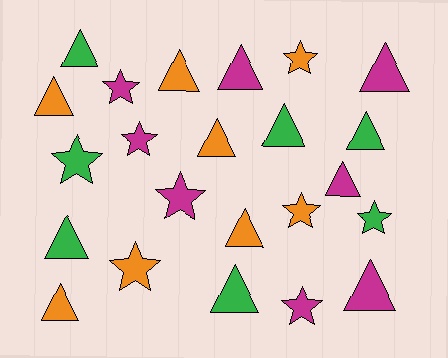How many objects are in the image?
There are 23 objects.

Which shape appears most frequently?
Triangle, with 14 objects.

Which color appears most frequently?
Magenta, with 8 objects.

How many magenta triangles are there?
There are 4 magenta triangles.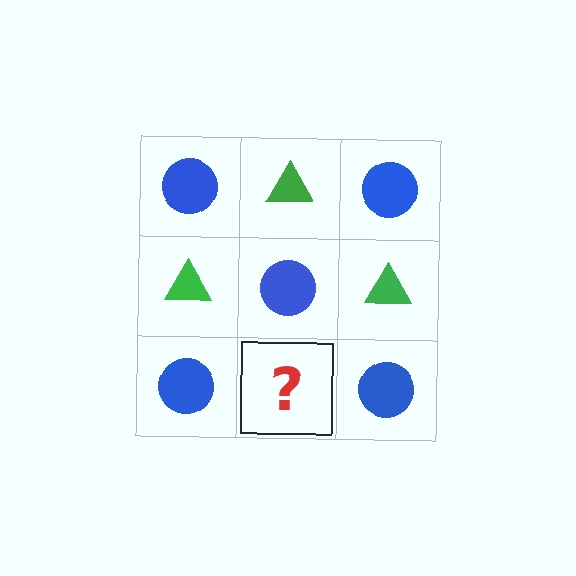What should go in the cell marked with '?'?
The missing cell should contain a green triangle.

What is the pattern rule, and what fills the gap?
The rule is that it alternates blue circle and green triangle in a checkerboard pattern. The gap should be filled with a green triangle.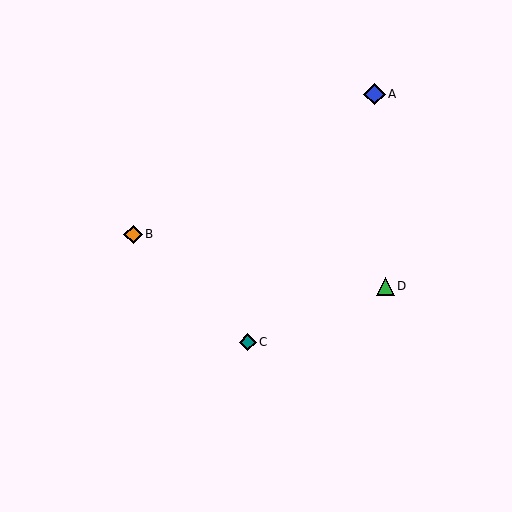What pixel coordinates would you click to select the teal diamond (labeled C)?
Click at (248, 342) to select the teal diamond C.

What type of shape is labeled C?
Shape C is a teal diamond.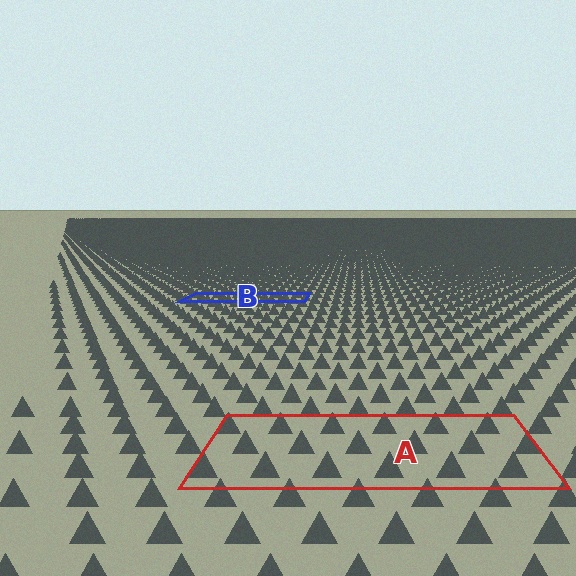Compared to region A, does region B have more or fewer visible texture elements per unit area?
Region B has more texture elements per unit area — they are packed more densely because it is farther away.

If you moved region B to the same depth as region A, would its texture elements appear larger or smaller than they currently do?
They would appear larger. At a closer depth, the same texture elements are projected at a bigger on-screen size.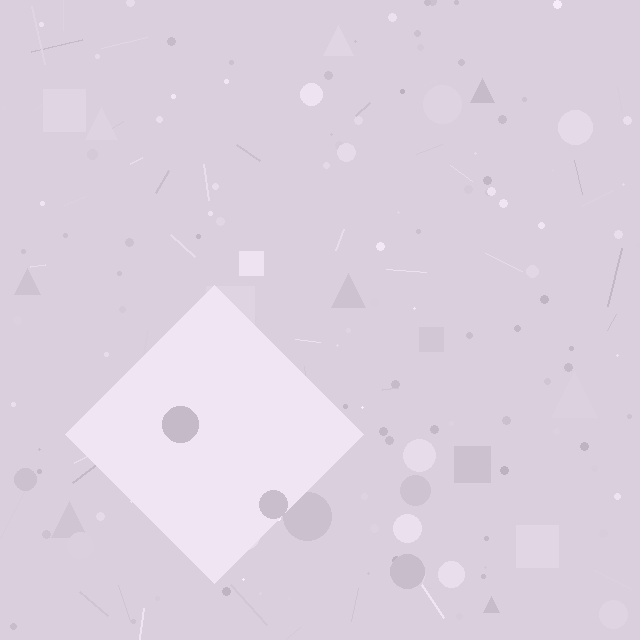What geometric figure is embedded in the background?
A diamond is embedded in the background.